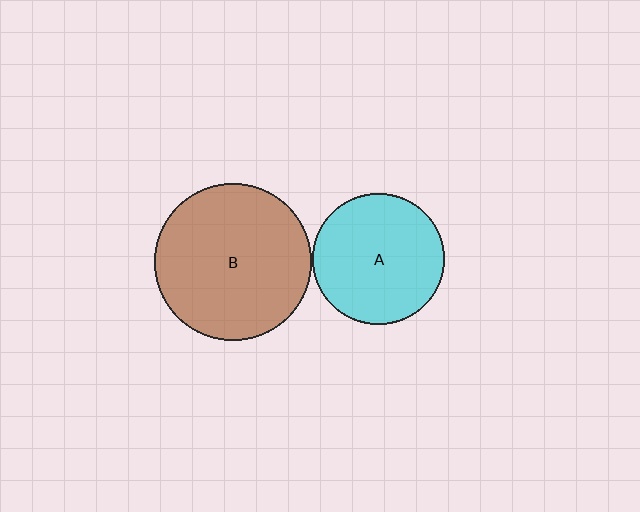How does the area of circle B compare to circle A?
Approximately 1.4 times.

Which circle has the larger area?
Circle B (brown).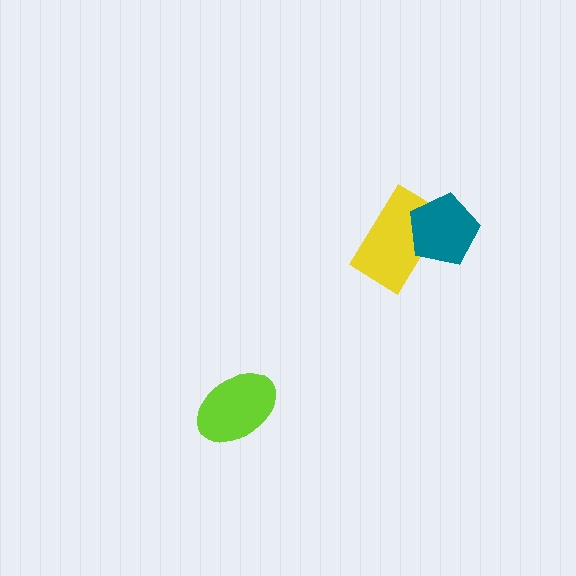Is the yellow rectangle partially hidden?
Yes, it is partially covered by another shape.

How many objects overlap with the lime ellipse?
0 objects overlap with the lime ellipse.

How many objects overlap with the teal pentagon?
1 object overlaps with the teal pentagon.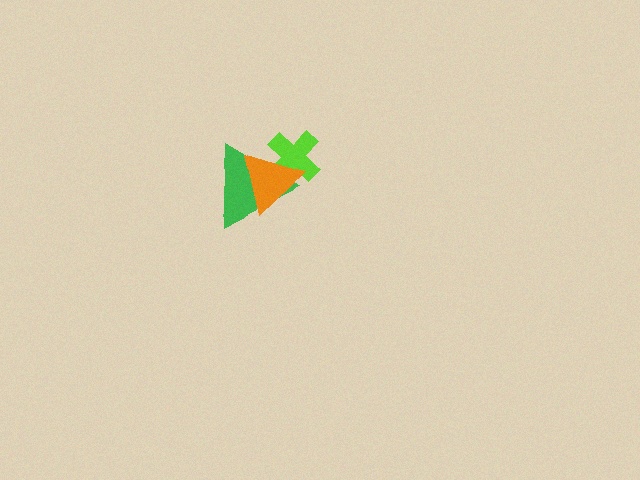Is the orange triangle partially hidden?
No, no other shape covers it.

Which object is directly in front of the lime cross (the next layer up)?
The green triangle is directly in front of the lime cross.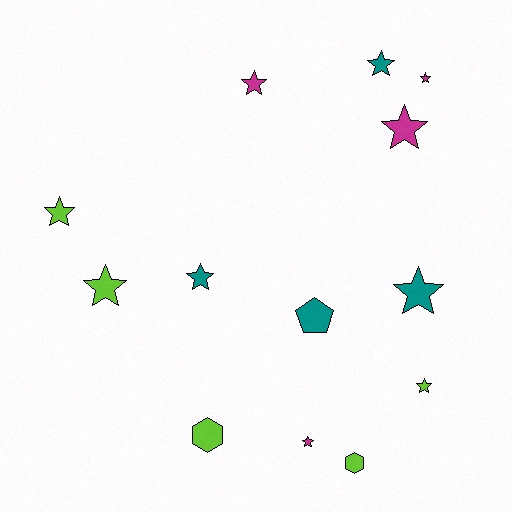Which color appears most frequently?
Lime, with 5 objects.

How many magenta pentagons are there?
There are no magenta pentagons.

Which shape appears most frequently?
Star, with 10 objects.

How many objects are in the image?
There are 13 objects.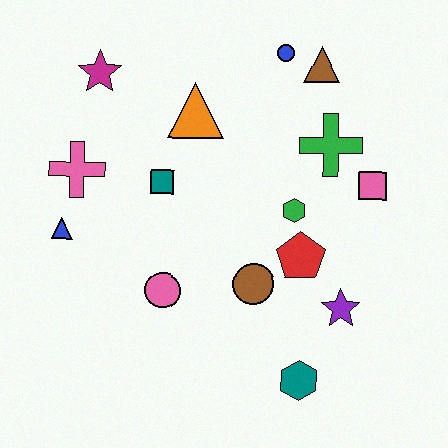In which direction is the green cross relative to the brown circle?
The green cross is above the brown circle.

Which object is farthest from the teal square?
The teal hexagon is farthest from the teal square.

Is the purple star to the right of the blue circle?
Yes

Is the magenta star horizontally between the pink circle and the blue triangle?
Yes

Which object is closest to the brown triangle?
The blue circle is closest to the brown triangle.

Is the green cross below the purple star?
No